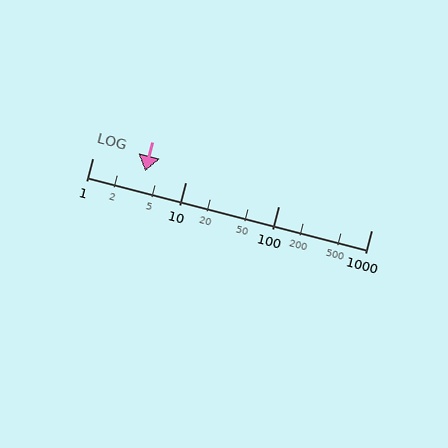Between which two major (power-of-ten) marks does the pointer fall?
The pointer is between 1 and 10.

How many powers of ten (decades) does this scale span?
The scale spans 3 decades, from 1 to 1000.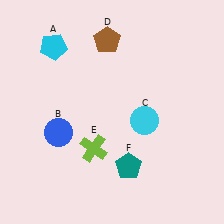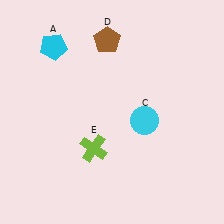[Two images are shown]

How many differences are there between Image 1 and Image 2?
There are 2 differences between the two images.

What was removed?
The blue circle (B), the teal pentagon (F) were removed in Image 2.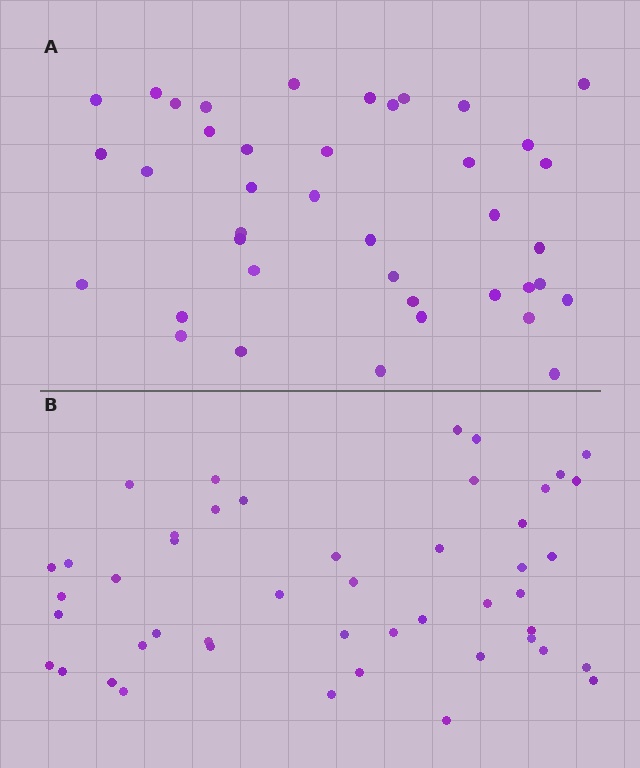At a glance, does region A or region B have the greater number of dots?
Region B (the bottom region) has more dots.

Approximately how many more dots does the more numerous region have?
Region B has roughly 8 or so more dots than region A.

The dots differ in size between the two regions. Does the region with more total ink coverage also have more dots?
No. Region A has more total ink coverage because its dots are larger, but region B actually contains more individual dots. Total area can be misleading — the number of items is what matters here.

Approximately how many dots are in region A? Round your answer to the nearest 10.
About 40 dots.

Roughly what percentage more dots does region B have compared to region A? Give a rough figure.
About 20% more.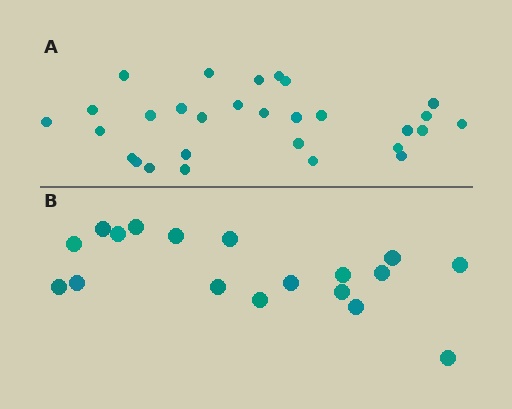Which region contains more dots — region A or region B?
Region A (the top region) has more dots.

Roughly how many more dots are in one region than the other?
Region A has roughly 12 or so more dots than region B.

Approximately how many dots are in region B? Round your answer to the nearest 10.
About 20 dots. (The exact count is 18, which rounds to 20.)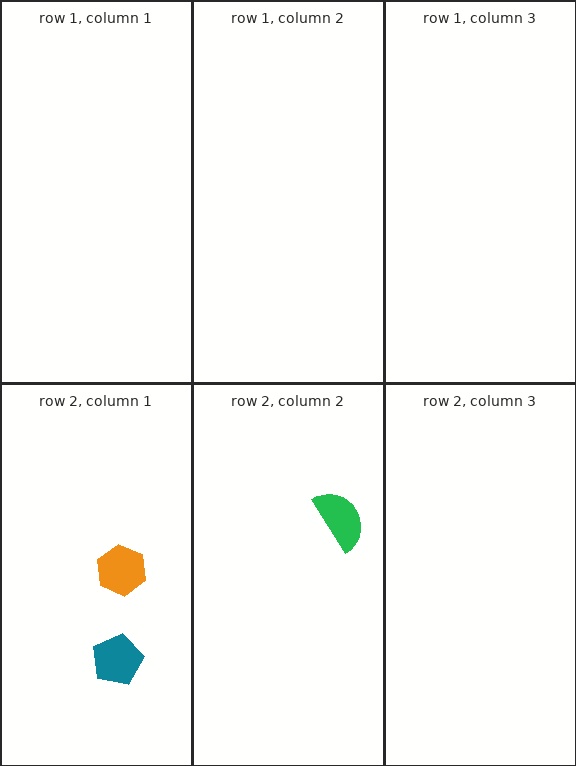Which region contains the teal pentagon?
The row 2, column 1 region.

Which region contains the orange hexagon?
The row 2, column 1 region.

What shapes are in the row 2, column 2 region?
The green semicircle.